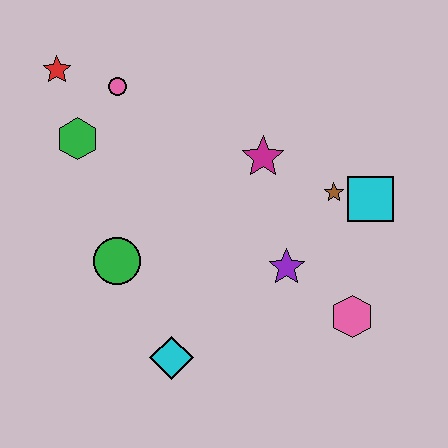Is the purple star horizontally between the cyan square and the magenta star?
Yes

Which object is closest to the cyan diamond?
The green circle is closest to the cyan diamond.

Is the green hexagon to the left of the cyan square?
Yes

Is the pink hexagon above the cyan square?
No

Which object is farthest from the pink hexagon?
The red star is farthest from the pink hexagon.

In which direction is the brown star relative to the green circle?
The brown star is to the right of the green circle.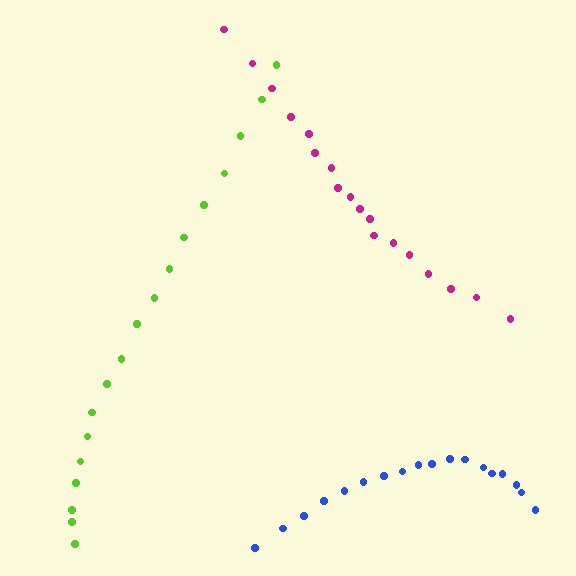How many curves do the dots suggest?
There are 3 distinct paths.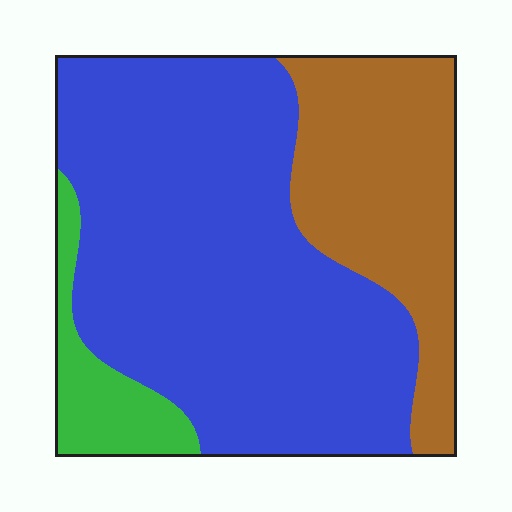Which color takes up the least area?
Green, at roughly 10%.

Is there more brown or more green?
Brown.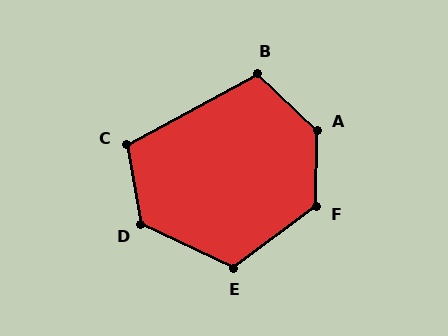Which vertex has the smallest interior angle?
B, at approximately 108 degrees.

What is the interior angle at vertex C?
Approximately 108 degrees (obtuse).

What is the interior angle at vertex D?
Approximately 126 degrees (obtuse).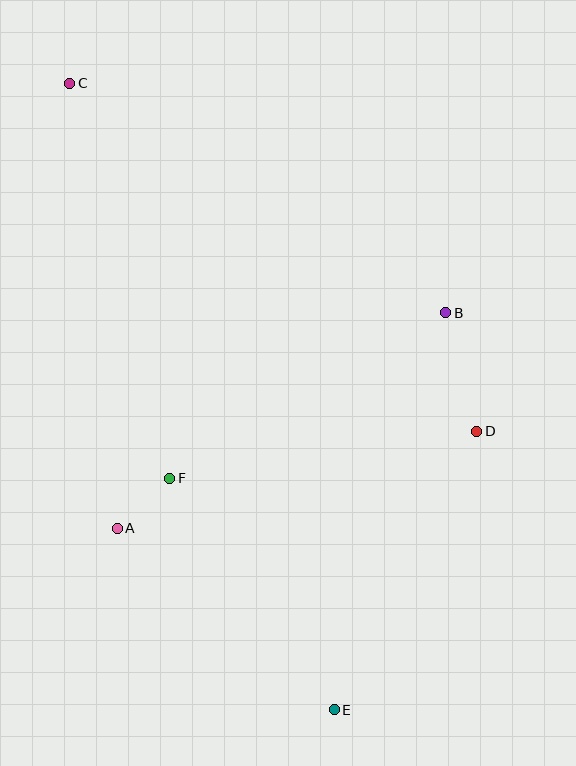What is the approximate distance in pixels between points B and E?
The distance between B and E is approximately 412 pixels.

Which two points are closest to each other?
Points A and F are closest to each other.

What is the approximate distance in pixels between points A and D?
The distance between A and D is approximately 373 pixels.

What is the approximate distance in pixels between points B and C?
The distance between B and C is approximately 441 pixels.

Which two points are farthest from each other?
Points C and E are farthest from each other.